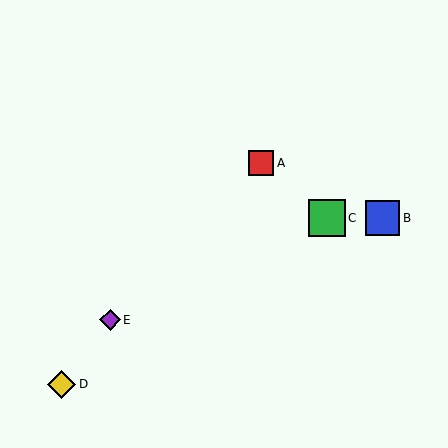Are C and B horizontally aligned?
Yes, both are at y≈218.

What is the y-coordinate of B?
Object B is at y≈218.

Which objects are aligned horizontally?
Objects B, C are aligned horizontally.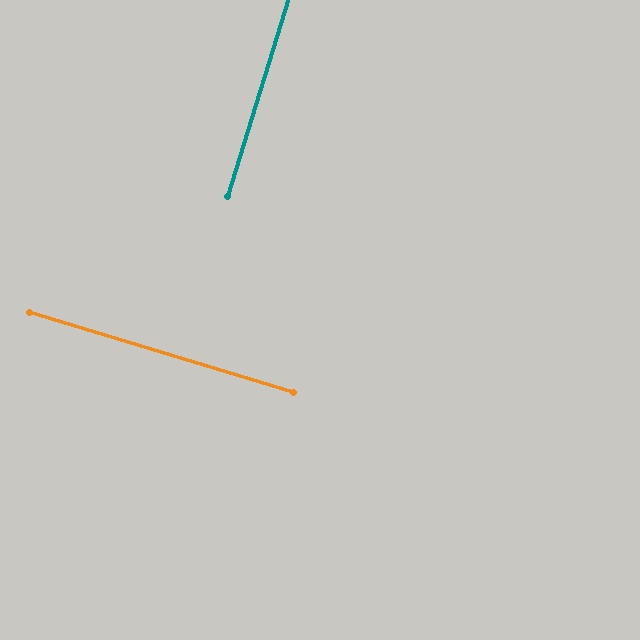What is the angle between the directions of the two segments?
Approximately 90 degrees.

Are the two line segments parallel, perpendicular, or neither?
Perpendicular — they meet at approximately 90°.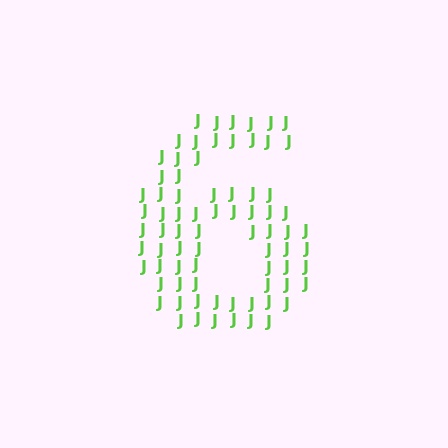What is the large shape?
The large shape is the digit 6.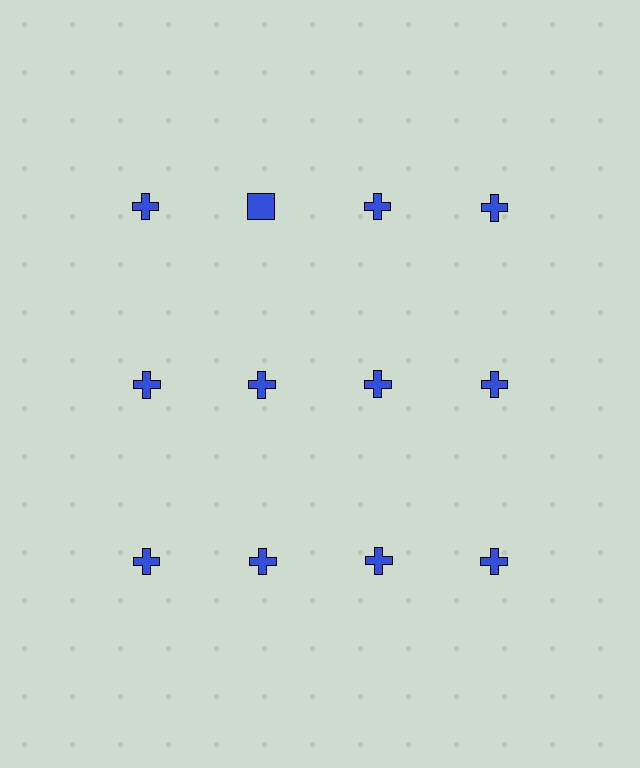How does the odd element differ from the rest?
It has a different shape: square instead of cross.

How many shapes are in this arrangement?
There are 12 shapes arranged in a grid pattern.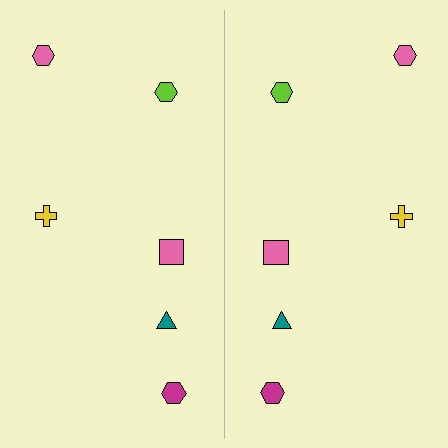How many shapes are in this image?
There are 12 shapes in this image.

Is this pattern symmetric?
Yes, this pattern has bilateral (reflection) symmetry.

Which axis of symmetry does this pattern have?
The pattern has a vertical axis of symmetry running through the center of the image.